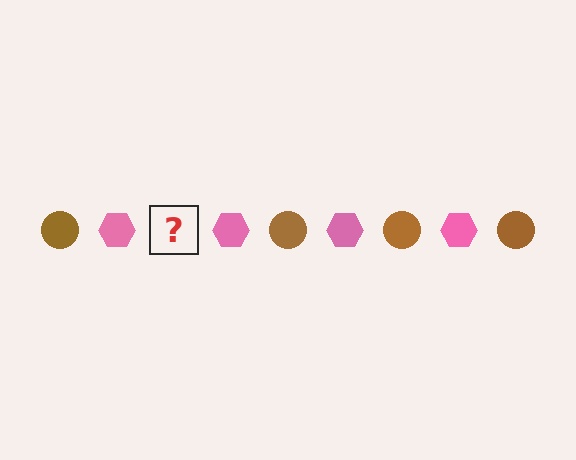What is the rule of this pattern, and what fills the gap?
The rule is that the pattern alternates between brown circle and pink hexagon. The gap should be filled with a brown circle.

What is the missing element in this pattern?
The missing element is a brown circle.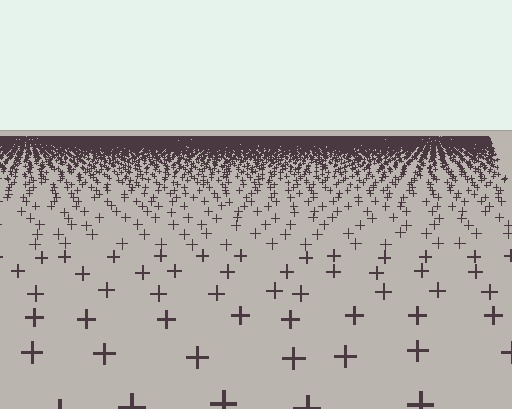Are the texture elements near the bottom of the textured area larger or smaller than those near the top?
Larger. Near the bottom, elements are closer to the viewer and appear at a bigger on-screen size.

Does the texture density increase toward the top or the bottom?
Density increases toward the top.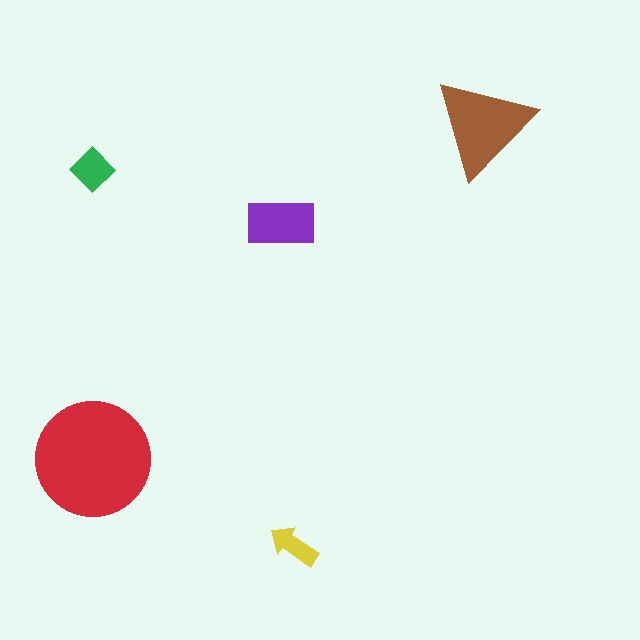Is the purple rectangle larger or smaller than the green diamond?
Larger.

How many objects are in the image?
There are 5 objects in the image.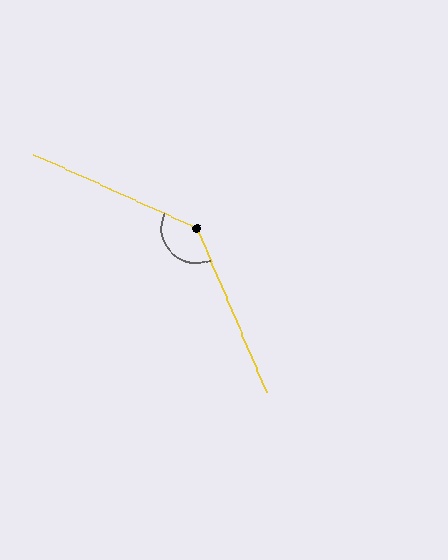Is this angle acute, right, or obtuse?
It is obtuse.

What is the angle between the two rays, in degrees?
Approximately 137 degrees.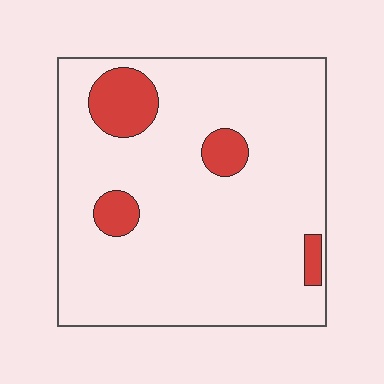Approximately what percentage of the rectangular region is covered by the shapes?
Approximately 10%.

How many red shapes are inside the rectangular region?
4.